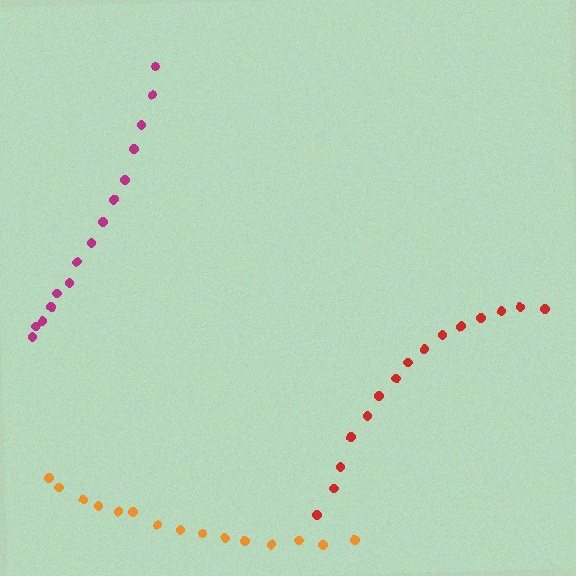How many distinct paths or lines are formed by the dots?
There are 3 distinct paths.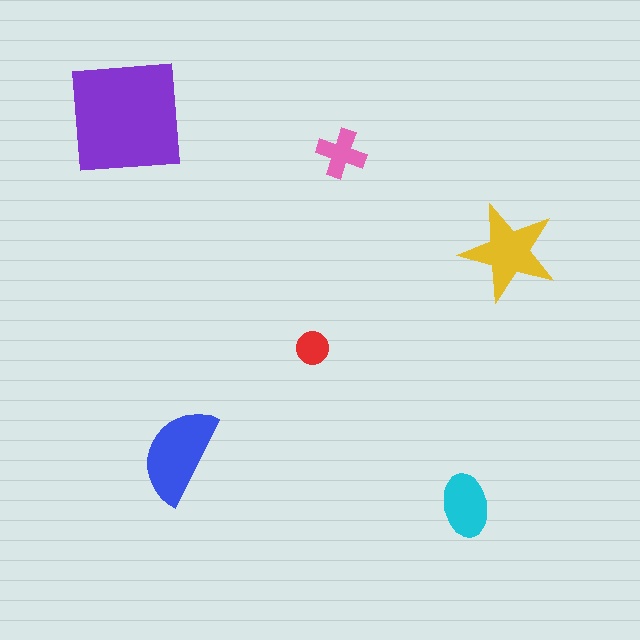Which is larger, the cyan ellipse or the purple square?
The purple square.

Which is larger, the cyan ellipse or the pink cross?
The cyan ellipse.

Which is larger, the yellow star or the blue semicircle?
The blue semicircle.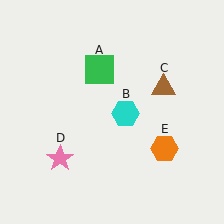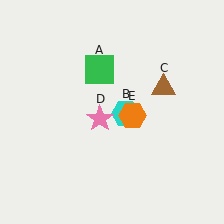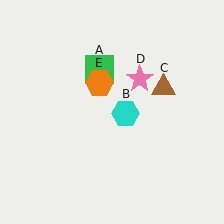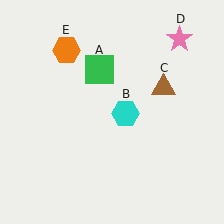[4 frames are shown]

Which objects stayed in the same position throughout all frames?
Green square (object A) and cyan hexagon (object B) and brown triangle (object C) remained stationary.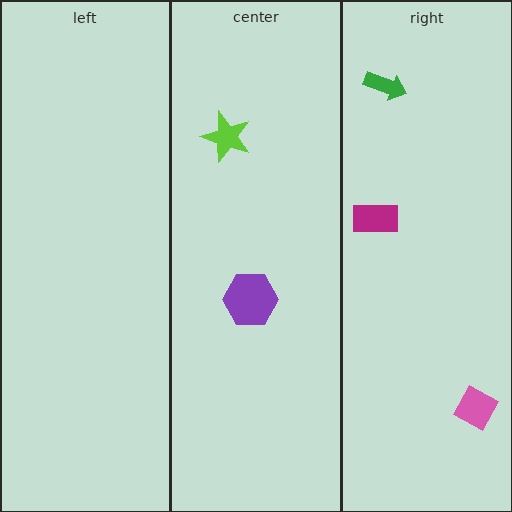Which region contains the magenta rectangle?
The right region.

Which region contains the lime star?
The center region.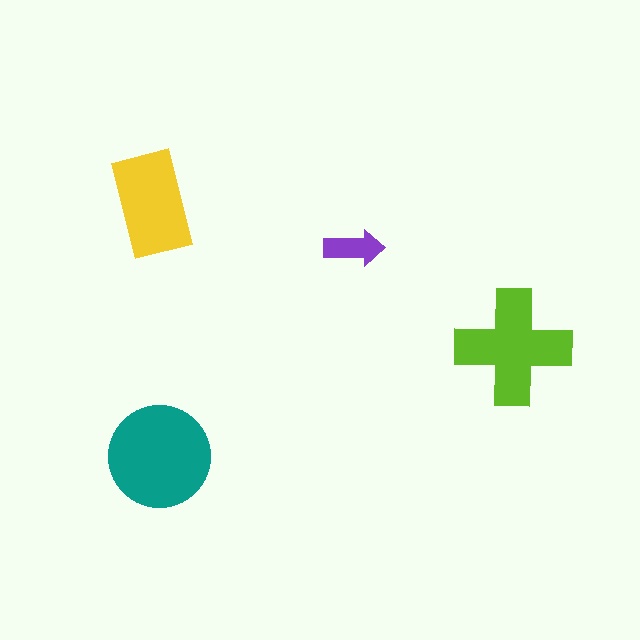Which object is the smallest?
The purple arrow.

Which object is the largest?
The teal circle.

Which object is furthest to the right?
The lime cross is rightmost.